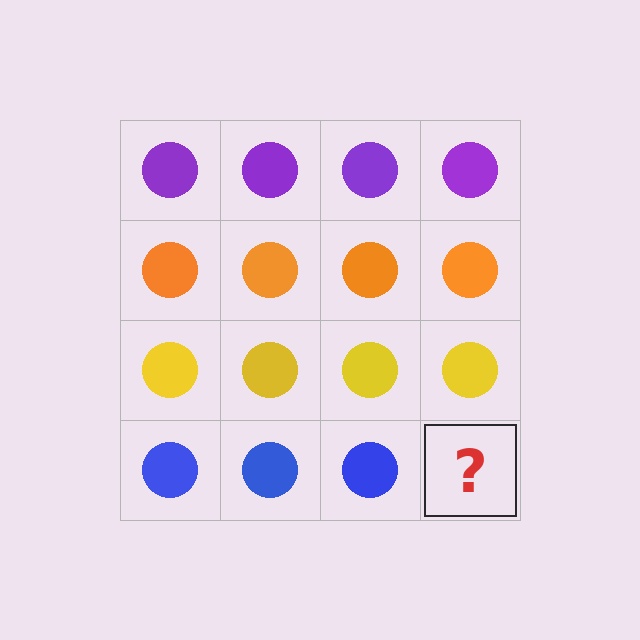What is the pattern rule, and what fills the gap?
The rule is that each row has a consistent color. The gap should be filled with a blue circle.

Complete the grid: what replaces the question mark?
The question mark should be replaced with a blue circle.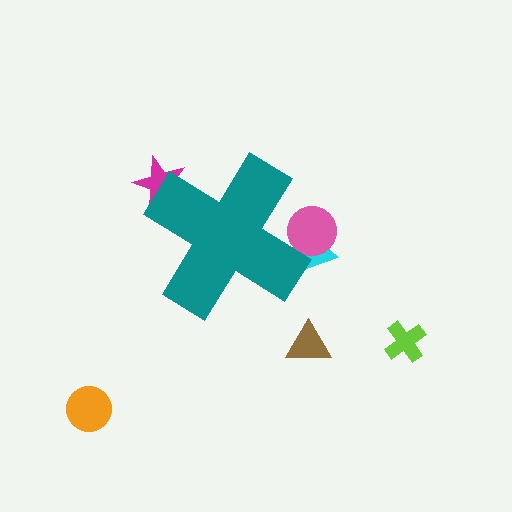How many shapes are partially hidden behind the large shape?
3 shapes are partially hidden.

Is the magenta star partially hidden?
Yes, the magenta star is partially hidden behind the teal cross.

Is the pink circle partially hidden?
Yes, the pink circle is partially hidden behind the teal cross.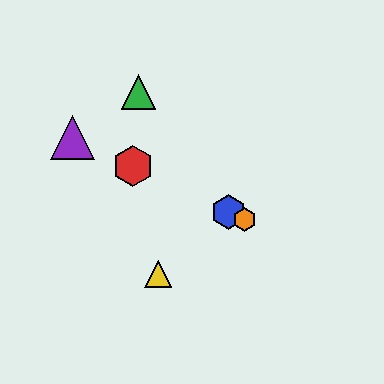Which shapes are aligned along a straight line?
The red hexagon, the blue hexagon, the purple triangle, the orange hexagon are aligned along a straight line.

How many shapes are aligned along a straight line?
4 shapes (the red hexagon, the blue hexagon, the purple triangle, the orange hexagon) are aligned along a straight line.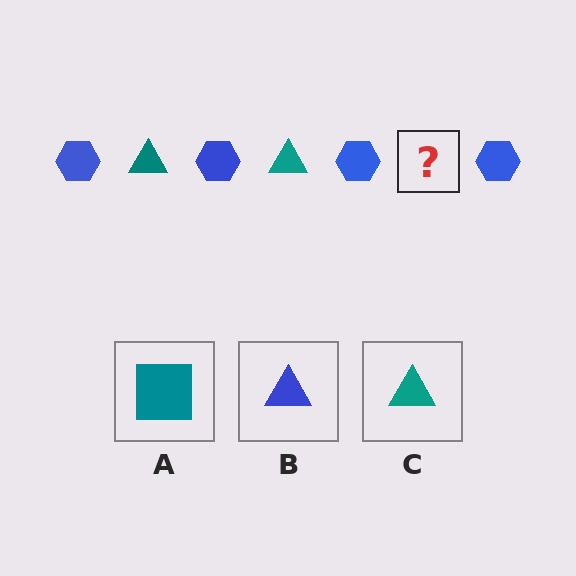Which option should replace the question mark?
Option C.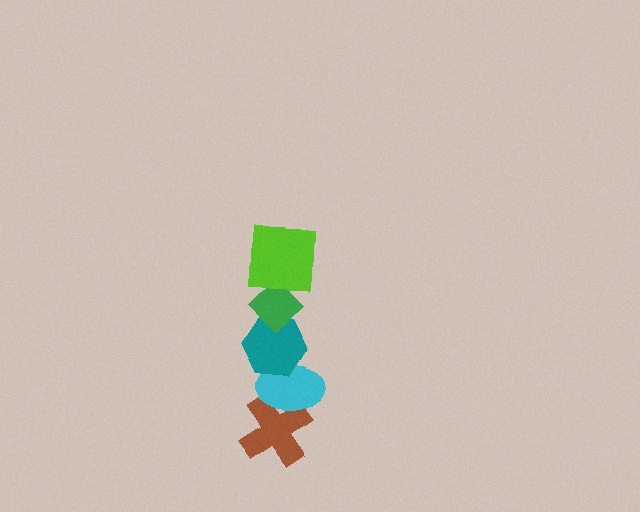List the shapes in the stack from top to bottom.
From top to bottom: the lime square, the green diamond, the teal hexagon, the cyan ellipse, the brown cross.